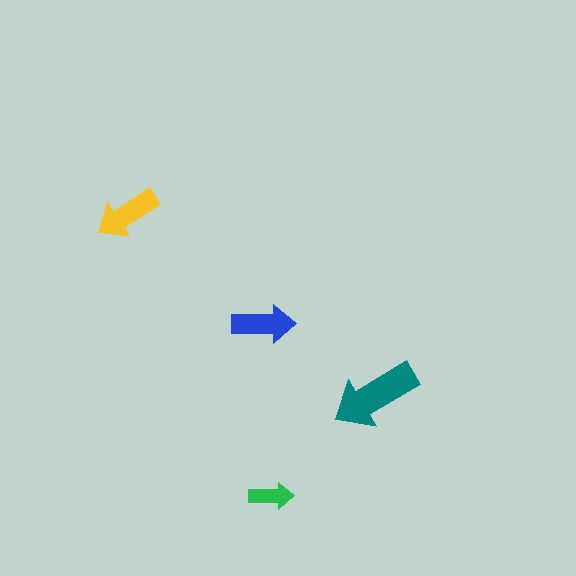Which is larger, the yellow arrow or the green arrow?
The yellow one.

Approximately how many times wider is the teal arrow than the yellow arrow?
About 1.5 times wider.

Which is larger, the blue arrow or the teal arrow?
The teal one.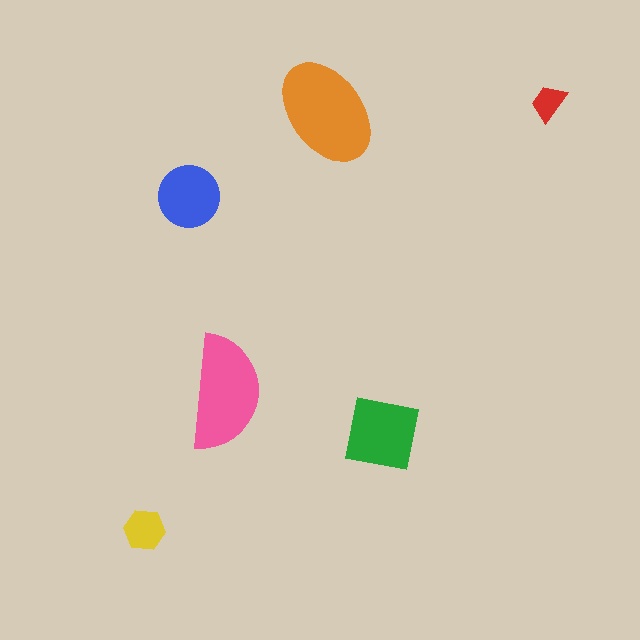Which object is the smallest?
The red trapezoid.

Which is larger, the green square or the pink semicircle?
The pink semicircle.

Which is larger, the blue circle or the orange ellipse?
The orange ellipse.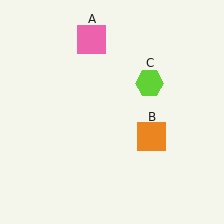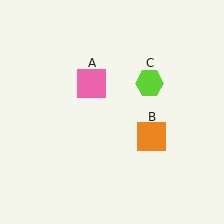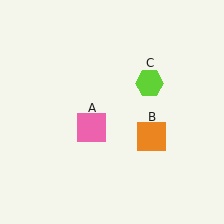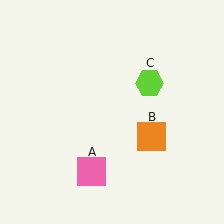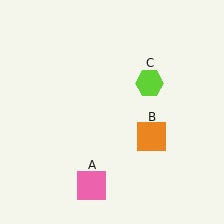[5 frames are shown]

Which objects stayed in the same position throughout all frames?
Orange square (object B) and lime hexagon (object C) remained stationary.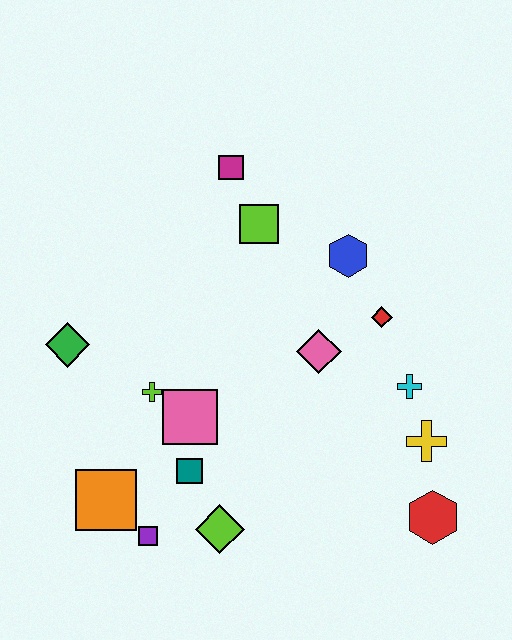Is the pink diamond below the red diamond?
Yes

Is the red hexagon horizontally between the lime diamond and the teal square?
No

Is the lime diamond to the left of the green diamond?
No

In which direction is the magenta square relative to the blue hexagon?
The magenta square is to the left of the blue hexagon.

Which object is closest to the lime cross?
The pink square is closest to the lime cross.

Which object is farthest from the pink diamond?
The orange square is farthest from the pink diamond.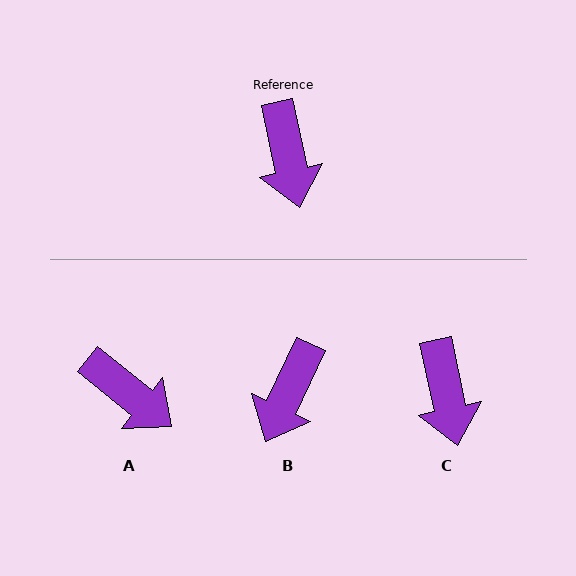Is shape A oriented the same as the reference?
No, it is off by about 39 degrees.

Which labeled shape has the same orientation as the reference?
C.